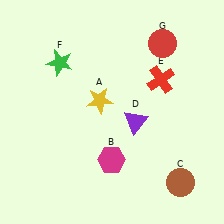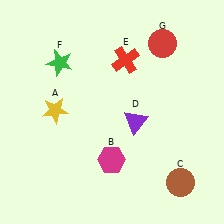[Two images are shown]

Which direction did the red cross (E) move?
The red cross (E) moved left.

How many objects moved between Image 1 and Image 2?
2 objects moved between the two images.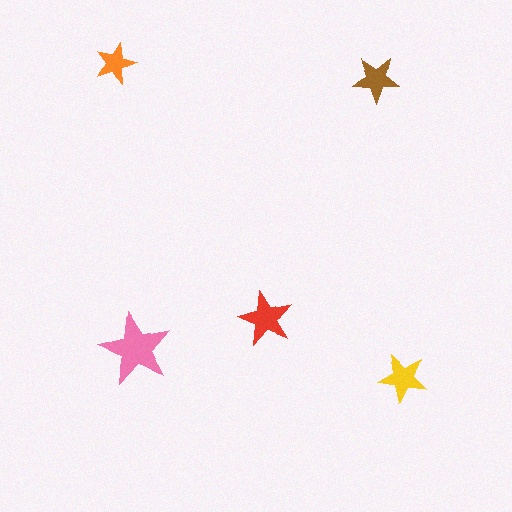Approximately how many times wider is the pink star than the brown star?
About 1.5 times wider.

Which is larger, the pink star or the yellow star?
The pink one.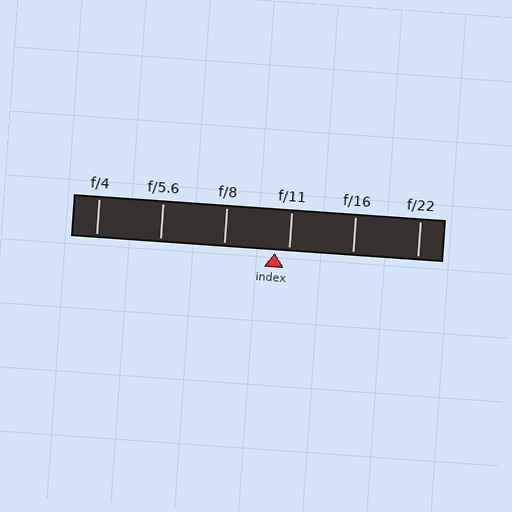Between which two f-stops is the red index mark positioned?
The index mark is between f/8 and f/11.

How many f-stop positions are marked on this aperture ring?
There are 6 f-stop positions marked.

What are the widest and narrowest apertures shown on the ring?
The widest aperture shown is f/4 and the narrowest is f/22.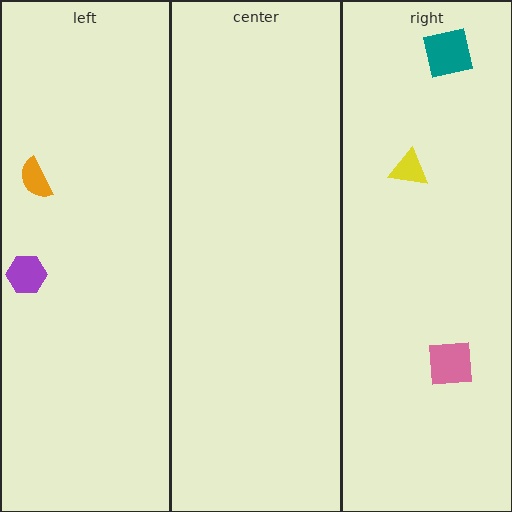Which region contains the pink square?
The right region.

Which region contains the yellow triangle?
The right region.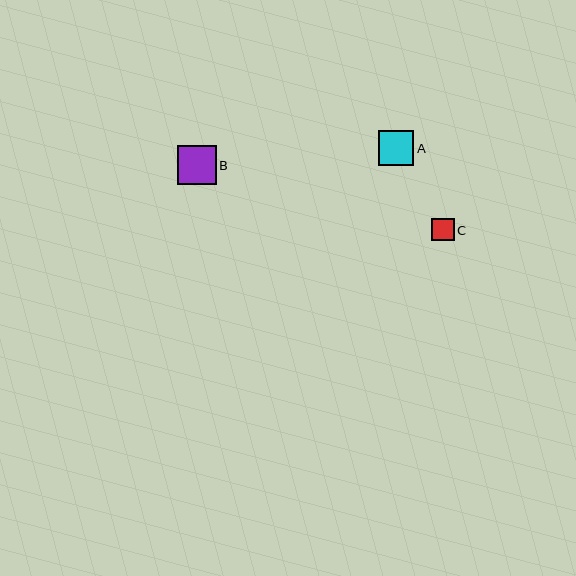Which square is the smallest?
Square C is the smallest with a size of approximately 23 pixels.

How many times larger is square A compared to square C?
Square A is approximately 1.6 times the size of square C.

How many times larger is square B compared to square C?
Square B is approximately 1.7 times the size of square C.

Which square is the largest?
Square B is the largest with a size of approximately 39 pixels.